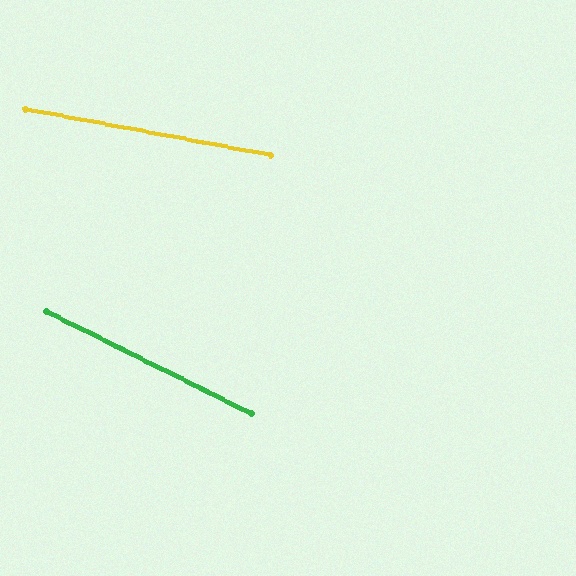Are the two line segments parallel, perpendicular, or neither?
Neither parallel nor perpendicular — they differ by about 16°.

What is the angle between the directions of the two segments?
Approximately 16 degrees.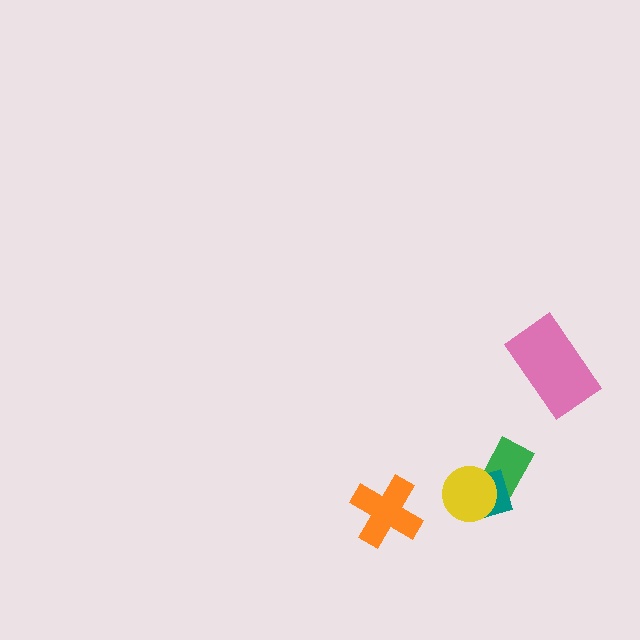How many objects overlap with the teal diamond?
2 objects overlap with the teal diamond.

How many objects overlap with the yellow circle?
2 objects overlap with the yellow circle.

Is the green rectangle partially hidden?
Yes, it is partially covered by another shape.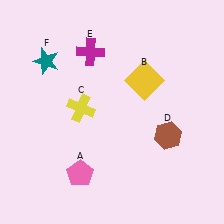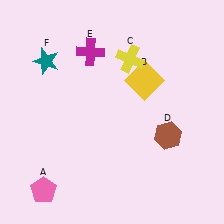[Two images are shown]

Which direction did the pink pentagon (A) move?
The pink pentagon (A) moved left.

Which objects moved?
The objects that moved are: the pink pentagon (A), the yellow cross (C).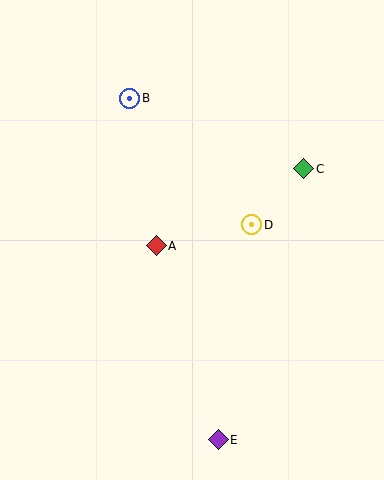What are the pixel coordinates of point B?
Point B is at (130, 98).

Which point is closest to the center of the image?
Point A at (156, 246) is closest to the center.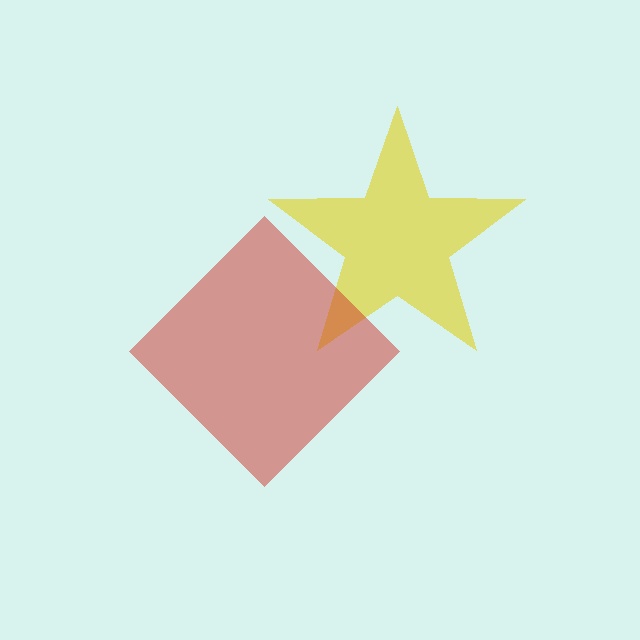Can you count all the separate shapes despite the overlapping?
Yes, there are 2 separate shapes.